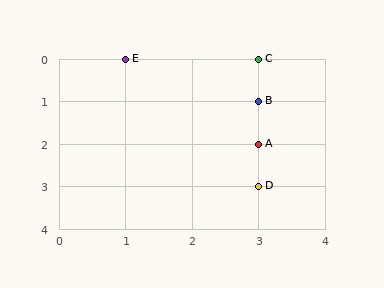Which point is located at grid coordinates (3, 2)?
Point A is at (3, 2).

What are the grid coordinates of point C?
Point C is at grid coordinates (3, 0).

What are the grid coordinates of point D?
Point D is at grid coordinates (3, 3).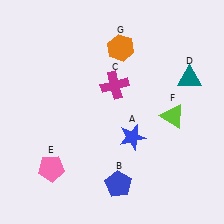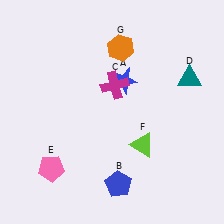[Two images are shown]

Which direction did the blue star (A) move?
The blue star (A) moved up.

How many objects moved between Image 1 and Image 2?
2 objects moved between the two images.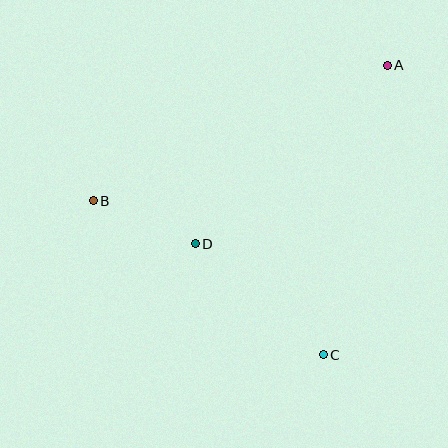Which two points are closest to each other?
Points B and D are closest to each other.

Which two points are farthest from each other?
Points A and B are farthest from each other.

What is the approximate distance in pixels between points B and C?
The distance between B and C is approximately 277 pixels.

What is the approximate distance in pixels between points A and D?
The distance between A and D is approximately 262 pixels.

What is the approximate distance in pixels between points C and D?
The distance between C and D is approximately 170 pixels.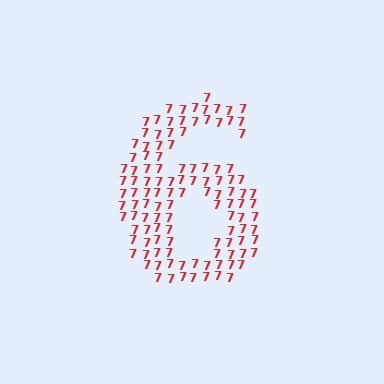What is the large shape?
The large shape is the digit 6.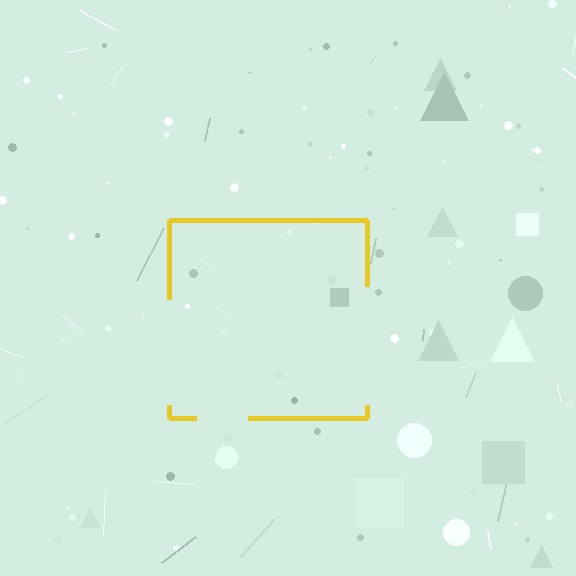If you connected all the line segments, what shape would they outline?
They would outline a square.